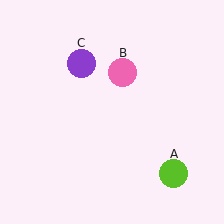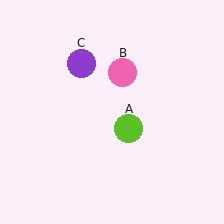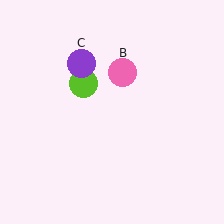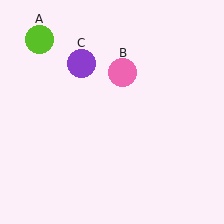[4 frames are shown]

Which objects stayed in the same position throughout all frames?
Pink circle (object B) and purple circle (object C) remained stationary.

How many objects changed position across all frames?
1 object changed position: lime circle (object A).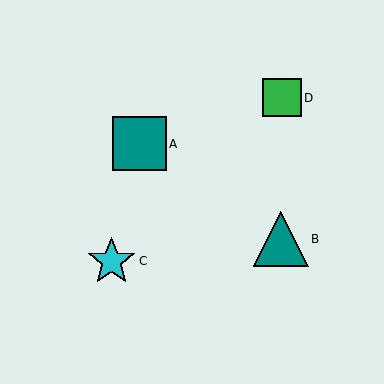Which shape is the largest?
The teal triangle (labeled B) is the largest.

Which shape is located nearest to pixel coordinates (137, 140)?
The teal square (labeled A) at (139, 144) is nearest to that location.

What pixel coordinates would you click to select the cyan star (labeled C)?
Click at (112, 261) to select the cyan star C.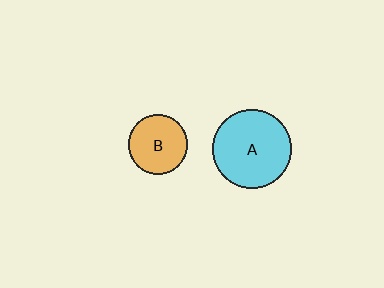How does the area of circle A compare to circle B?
Approximately 1.8 times.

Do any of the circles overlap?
No, none of the circles overlap.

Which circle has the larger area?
Circle A (cyan).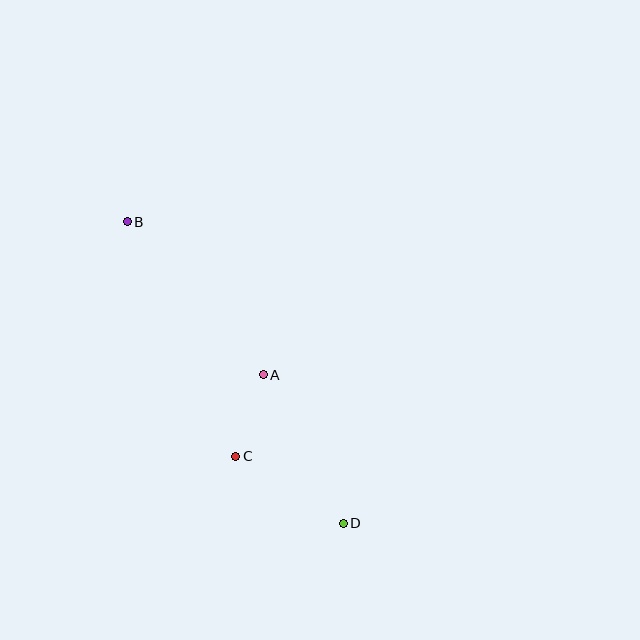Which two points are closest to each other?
Points A and C are closest to each other.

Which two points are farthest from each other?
Points B and D are farthest from each other.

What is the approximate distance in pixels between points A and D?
The distance between A and D is approximately 168 pixels.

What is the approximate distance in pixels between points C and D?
The distance between C and D is approximately 127 pixels.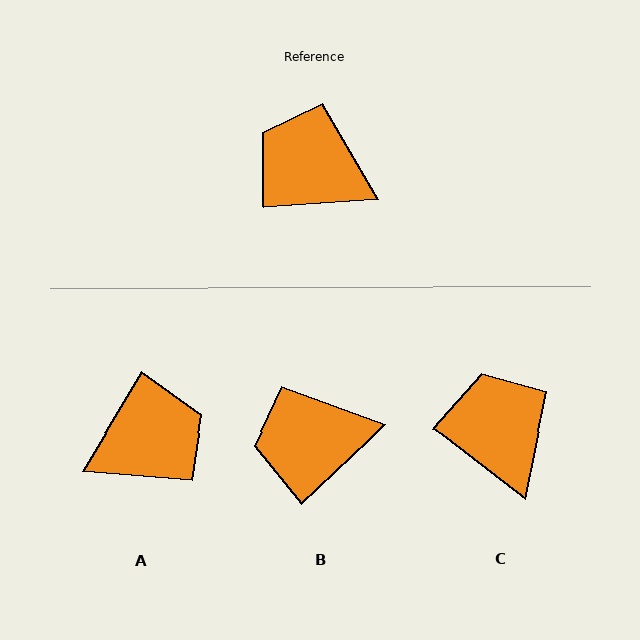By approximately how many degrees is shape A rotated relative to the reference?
Approximately 125 degrees clockwise.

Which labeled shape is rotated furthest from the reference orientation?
A, about 125 degrees away.